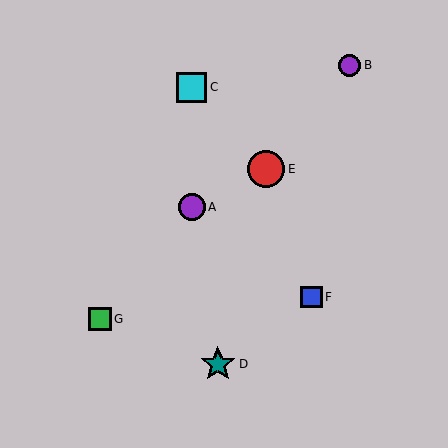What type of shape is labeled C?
Shape C is a cyan square.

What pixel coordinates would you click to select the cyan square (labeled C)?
Click at (192, 87) to select the cyan square C.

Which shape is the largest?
The red circle (labeled E) is the largest.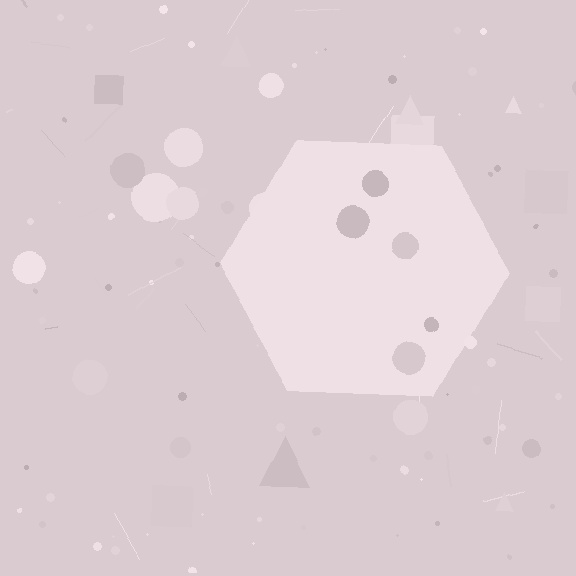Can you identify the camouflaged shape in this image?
The camouflaged shape is a hexagon.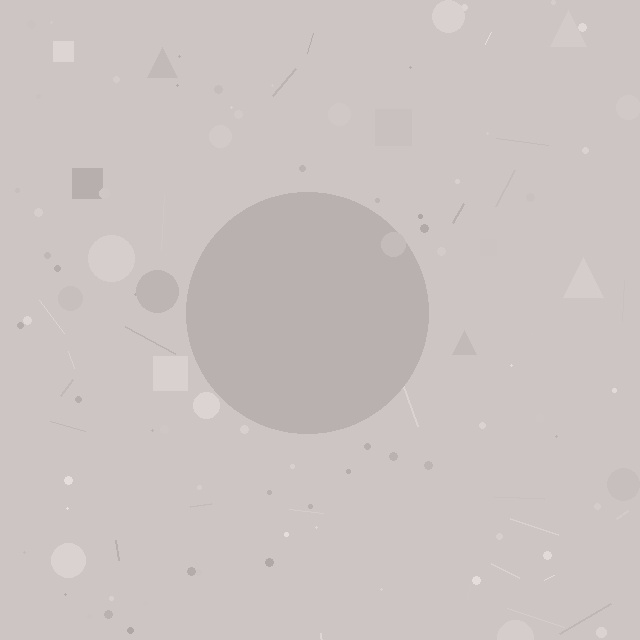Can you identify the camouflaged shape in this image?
The camouflaged shape is a circle.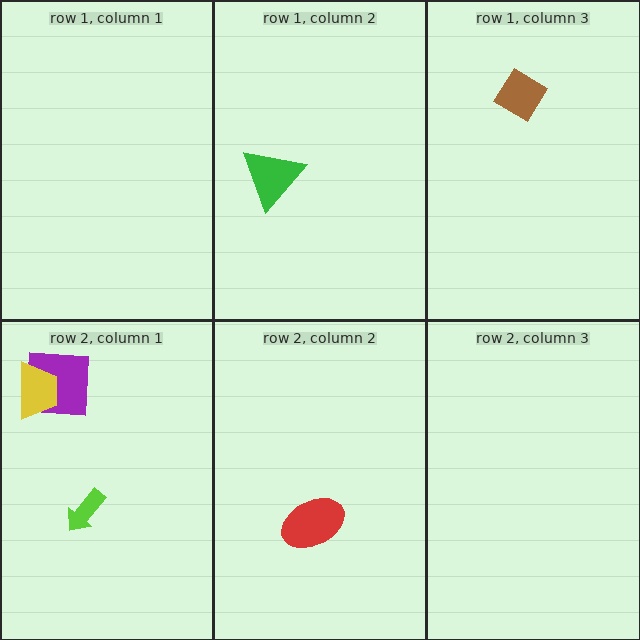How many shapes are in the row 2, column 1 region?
3.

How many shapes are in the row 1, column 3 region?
1.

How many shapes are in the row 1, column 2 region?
1.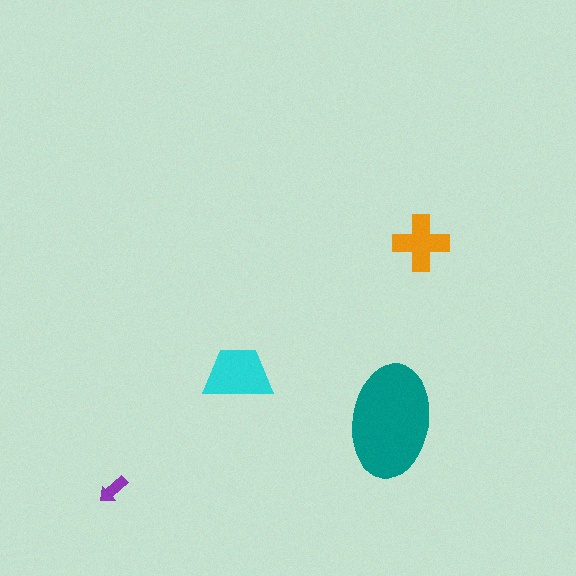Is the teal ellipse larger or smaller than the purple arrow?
Larger.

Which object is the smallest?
The purple arrow.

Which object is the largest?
The teal ellipse.